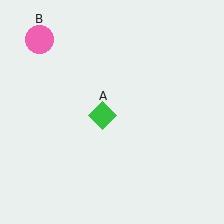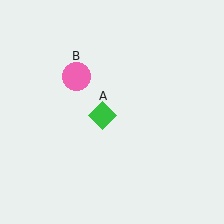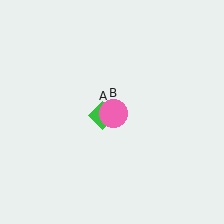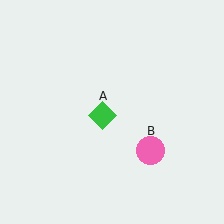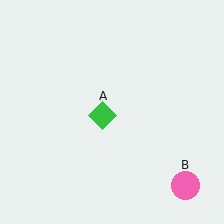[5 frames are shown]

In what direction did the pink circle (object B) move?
The pink circle (object B) moved down and to the right.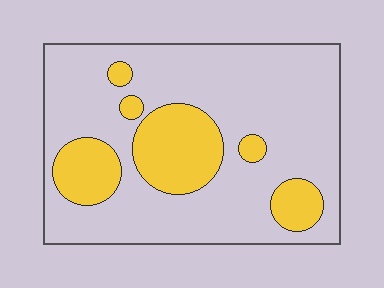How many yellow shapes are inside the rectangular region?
6.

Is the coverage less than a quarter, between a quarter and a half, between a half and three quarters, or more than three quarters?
Less than a quarter.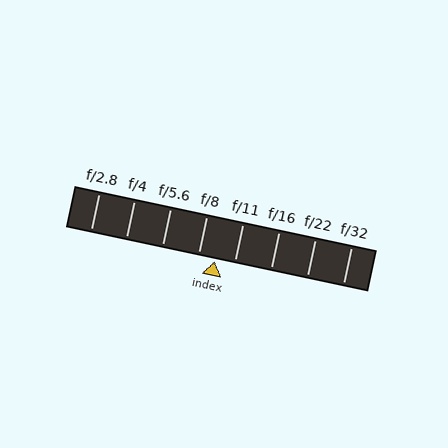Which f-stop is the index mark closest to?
The index mark is closest to f/8.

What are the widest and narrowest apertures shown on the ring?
The widest aperture shown is f/2.8 and the narrowest is f/32.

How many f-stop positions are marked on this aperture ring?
There are 8 f-stop positions marked.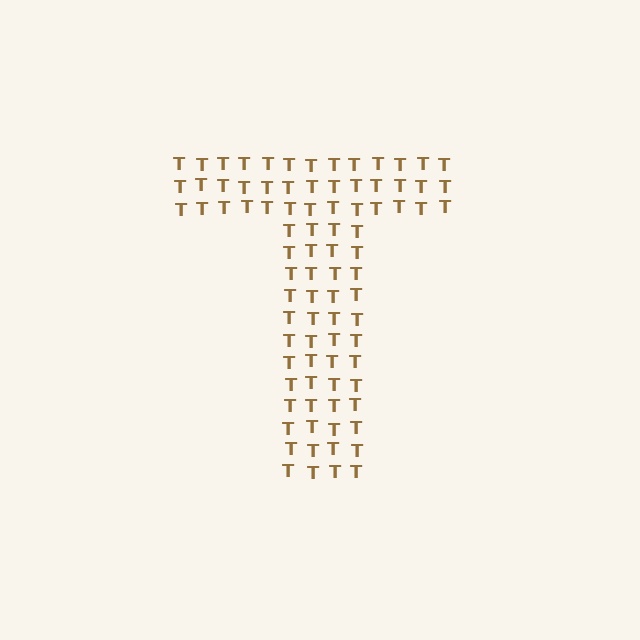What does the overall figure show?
The overall figure shows the letter T.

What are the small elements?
The small elements are letter T's.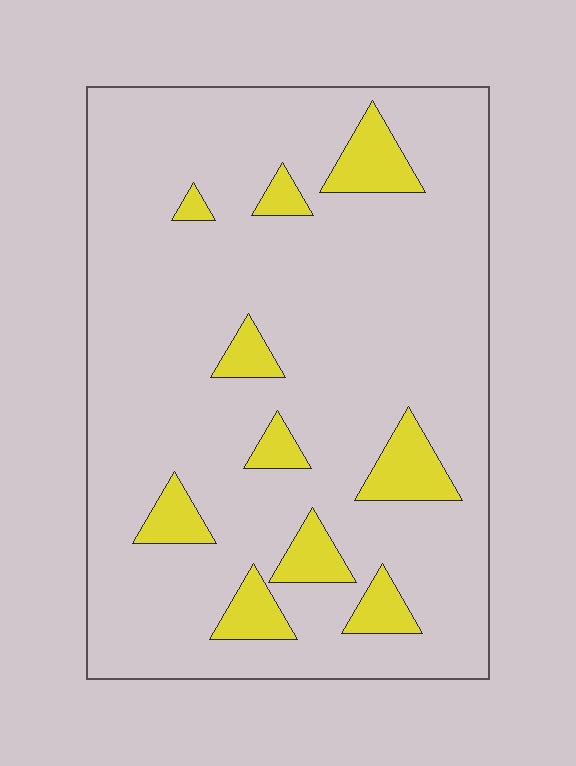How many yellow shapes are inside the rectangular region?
10.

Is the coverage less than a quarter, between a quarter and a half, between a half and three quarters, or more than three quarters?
Less than a quarter.